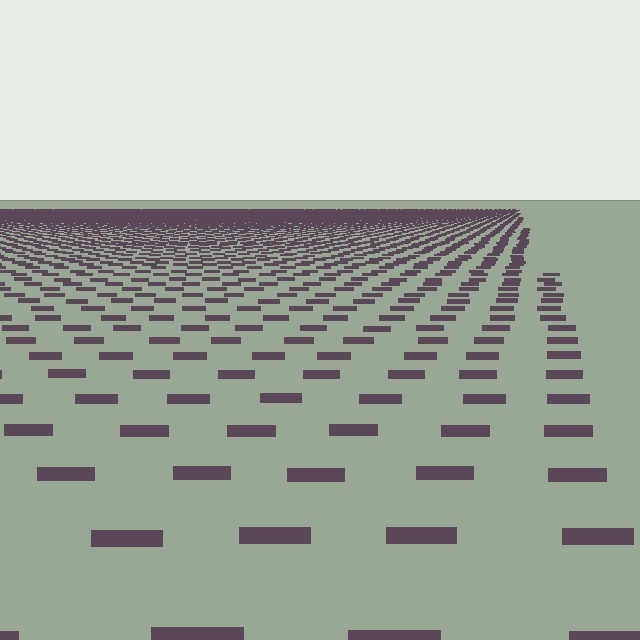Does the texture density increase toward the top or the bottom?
Density increases toward the top.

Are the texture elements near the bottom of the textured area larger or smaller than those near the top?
Larger. Near the bottom, elements are closer to the viewer and appear at a bigger on-screen size.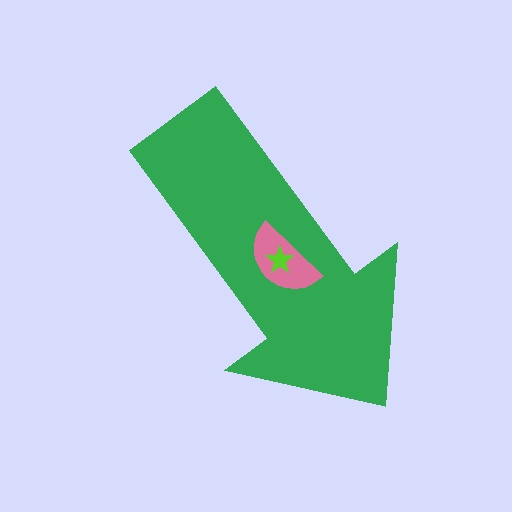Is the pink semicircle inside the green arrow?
Yes.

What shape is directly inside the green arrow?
The pink semicircle.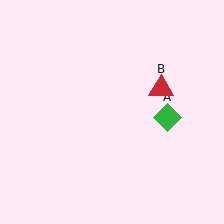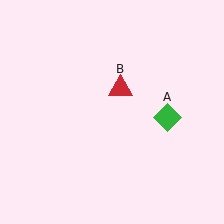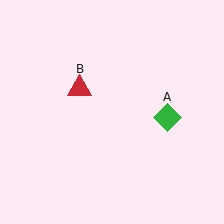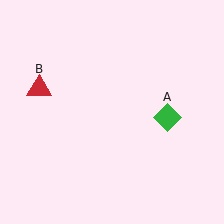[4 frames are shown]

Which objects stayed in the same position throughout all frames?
Green diamond (object A) remained stationary.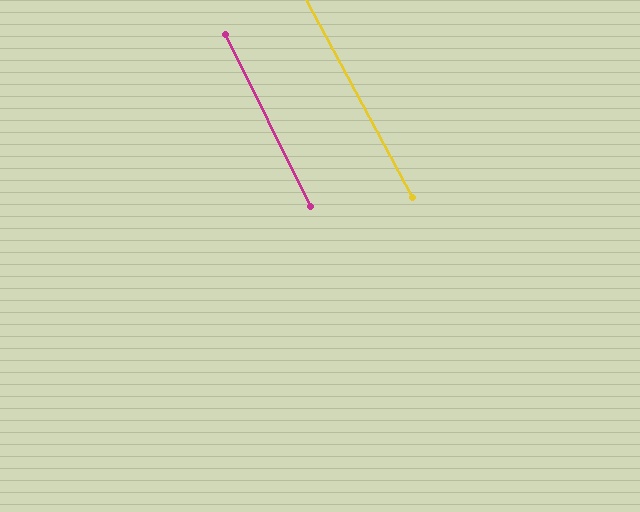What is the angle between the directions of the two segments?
Approximately 2 degrees.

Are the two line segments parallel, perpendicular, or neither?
Parallel — their directions differ by only 2.0°.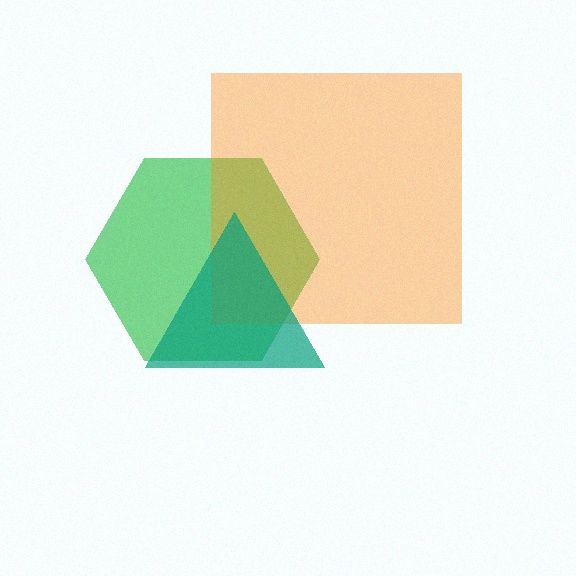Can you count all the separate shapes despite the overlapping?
Yes, there are 3 separate shapes.